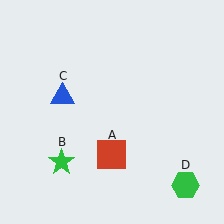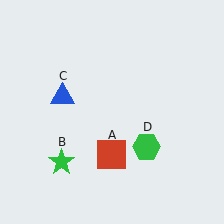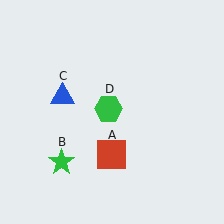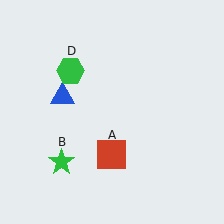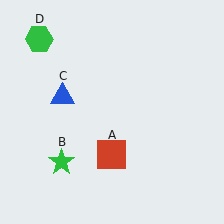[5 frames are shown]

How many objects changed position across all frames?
1 object changed position: green hexagon (object D).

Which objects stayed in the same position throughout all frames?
Red square (object A) and green star (object B) and blue triangle (object C) remained stationary.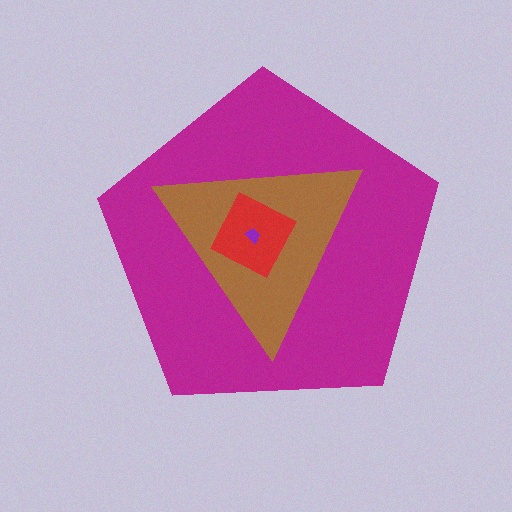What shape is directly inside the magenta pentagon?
The brown triangle.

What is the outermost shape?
The magenta pentagon.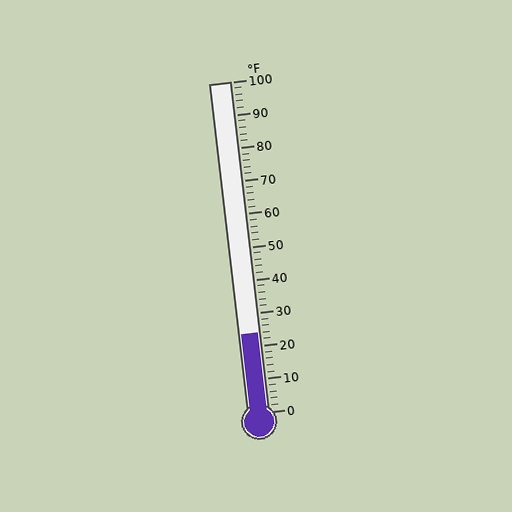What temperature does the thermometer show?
The thermometer shows approximately 24°F.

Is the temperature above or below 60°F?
The temperature is below 60°F.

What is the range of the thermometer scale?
The thermometer scale ranges from 0°F to 100°F.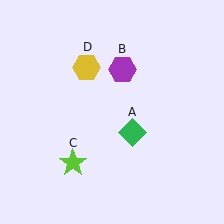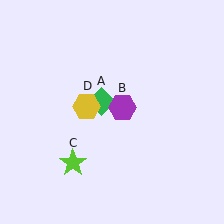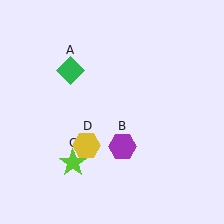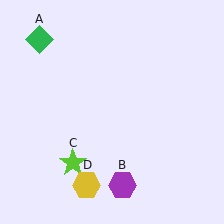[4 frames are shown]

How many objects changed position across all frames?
3 objects changed position: green diamond (object A), purple hexagon (object B), yellow hexagon (object D).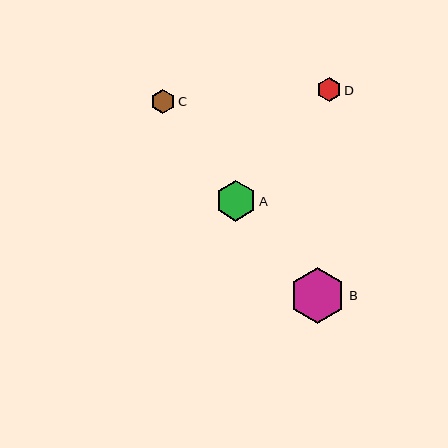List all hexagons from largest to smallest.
From largest to smallest: B, A, C, D.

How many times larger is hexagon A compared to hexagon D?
Hexagon A is approximately 1.7 times the size of hexagon D.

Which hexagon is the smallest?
Hexagon D is the smallest with a size of approximately 24 pixels.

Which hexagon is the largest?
Hexagon B is the largest with a size of approximately 56 pixels.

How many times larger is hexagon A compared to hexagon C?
Hexagon A is approximately 1.7 times the size of hexagon C.